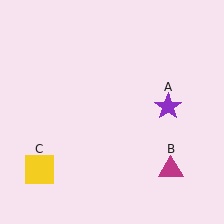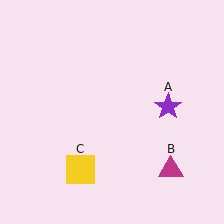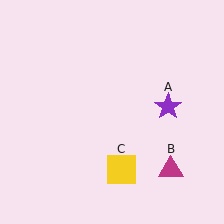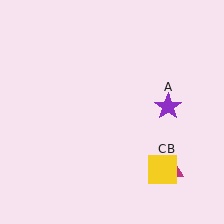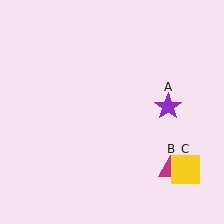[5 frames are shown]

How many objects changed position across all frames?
1 object changed position: yellow square (object C).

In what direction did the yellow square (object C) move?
The yellow square (object C) moved right.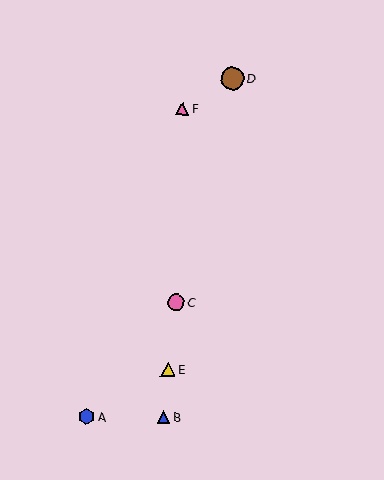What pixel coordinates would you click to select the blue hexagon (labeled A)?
Click at (86, 417) to select the blue hexagon A.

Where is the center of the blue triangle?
The center of the blue triangle is at (163, 417).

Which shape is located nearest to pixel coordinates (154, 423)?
The blue triangle (labeled B) at (163, 417) is nearest to that location.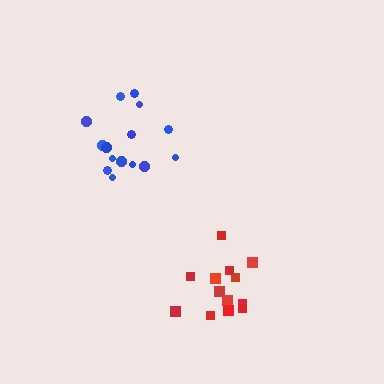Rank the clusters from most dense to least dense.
red, blue.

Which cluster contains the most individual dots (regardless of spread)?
Blue (15).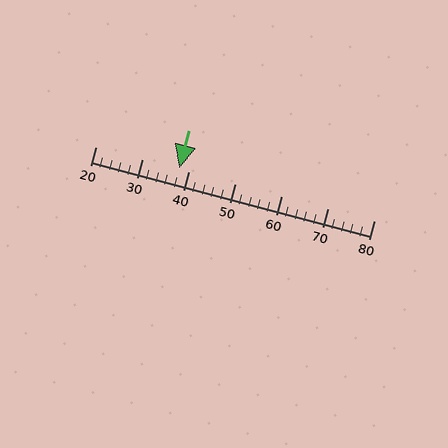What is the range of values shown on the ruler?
The ruler shows values from 20 to 80.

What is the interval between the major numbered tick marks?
The major tick marks are spaced 10 units apart.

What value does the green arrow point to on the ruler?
The green arrow points to approximately 38.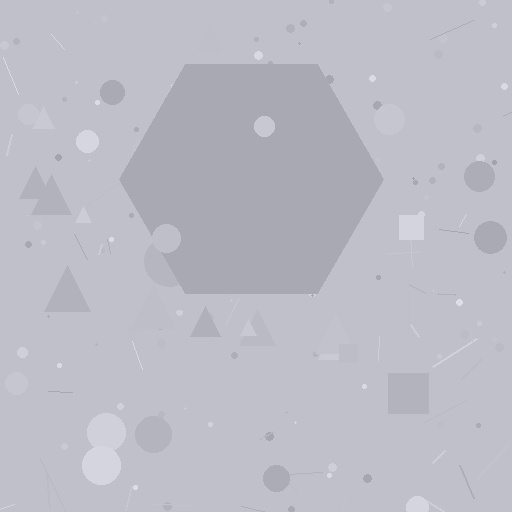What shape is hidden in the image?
A hexagon is hidden in the image.